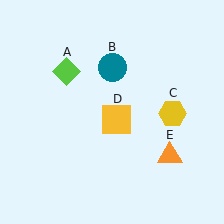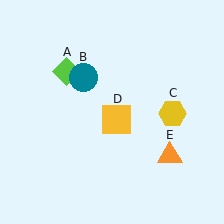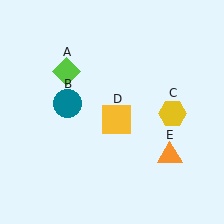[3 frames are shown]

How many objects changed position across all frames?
1 object changed position: teal circle (object B).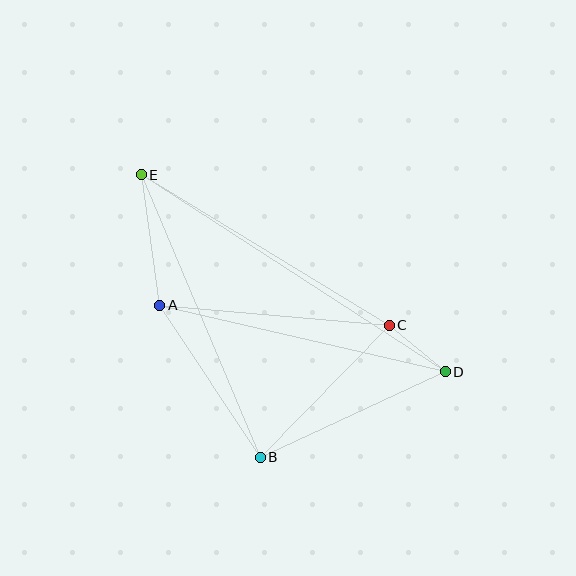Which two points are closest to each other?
Points C and D are closest to each other.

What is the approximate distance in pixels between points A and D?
The distance between A and D is approximately 293 pixels.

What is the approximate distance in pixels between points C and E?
The distance between C and E is approximately 290 pixels.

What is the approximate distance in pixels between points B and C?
The distance between B and C is approximately 185 pixels.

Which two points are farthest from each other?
Points D and E are farthest from each other.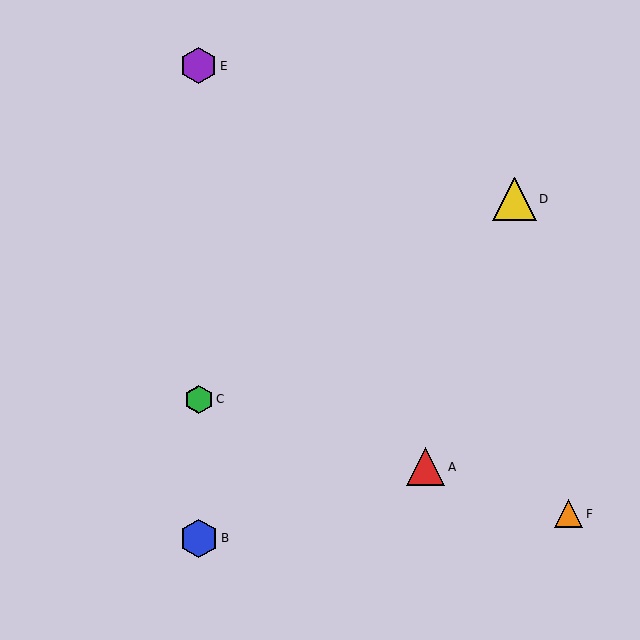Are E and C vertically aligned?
Yes, both are at x≈199.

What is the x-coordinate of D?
Object D is at x≈515.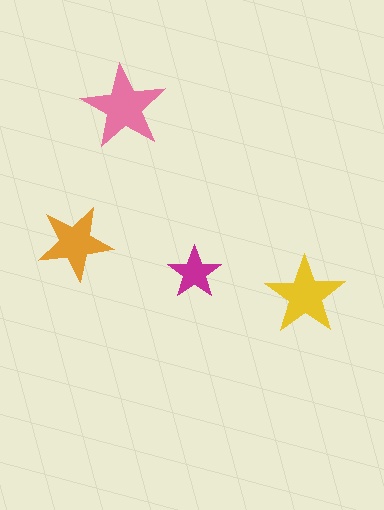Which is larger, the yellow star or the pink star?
The pink one.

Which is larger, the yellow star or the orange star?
The yellow one.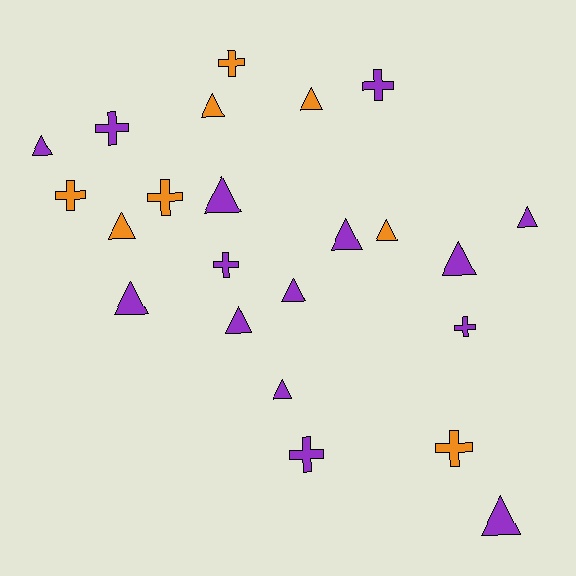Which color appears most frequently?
Purple, with 15 objects.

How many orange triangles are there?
There are 4 orange triangles.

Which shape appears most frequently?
Triangle, with 14 objects.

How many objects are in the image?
There are 23 objects.